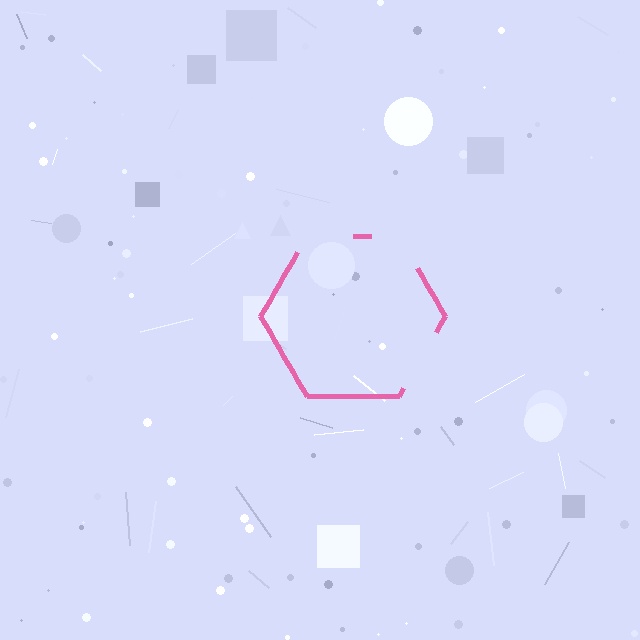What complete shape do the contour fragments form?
The contour fragments form a hexagon.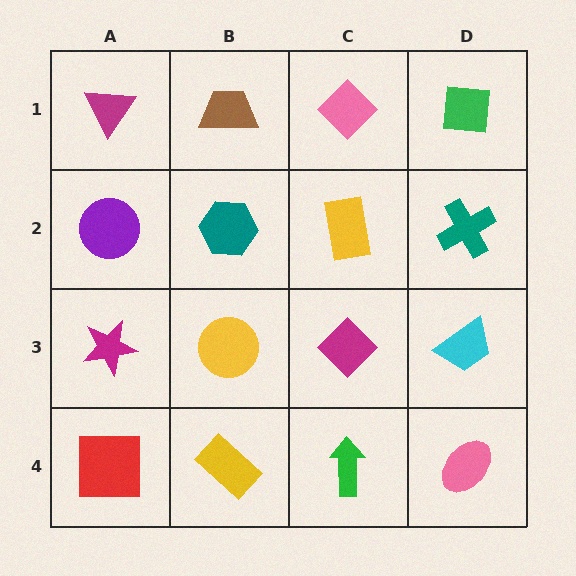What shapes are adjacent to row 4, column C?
A magenta diamond (row 3, column C), a yellow rectangle (row 4, column B), a pink ellipse (row 4, column D).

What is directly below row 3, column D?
A pink ellipse.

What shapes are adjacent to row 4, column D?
A cyan trapezoid (row 3, column D), a green arrow (row 4, column C).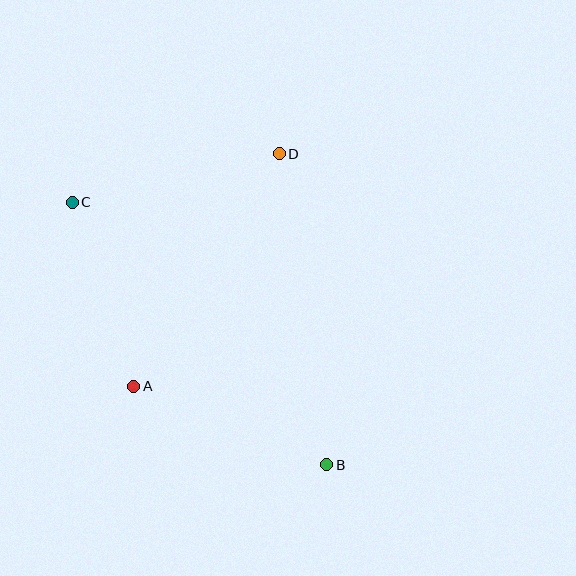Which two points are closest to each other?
Points A and C are closest to each other.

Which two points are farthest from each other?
Points B and C are farthest from each other.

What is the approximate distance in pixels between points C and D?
The distance between C and D is approximately 213 pixels.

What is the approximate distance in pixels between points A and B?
The distance between A and B is approximately 208 pixels.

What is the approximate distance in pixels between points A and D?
The distance between A and D is approximately 274 pixels.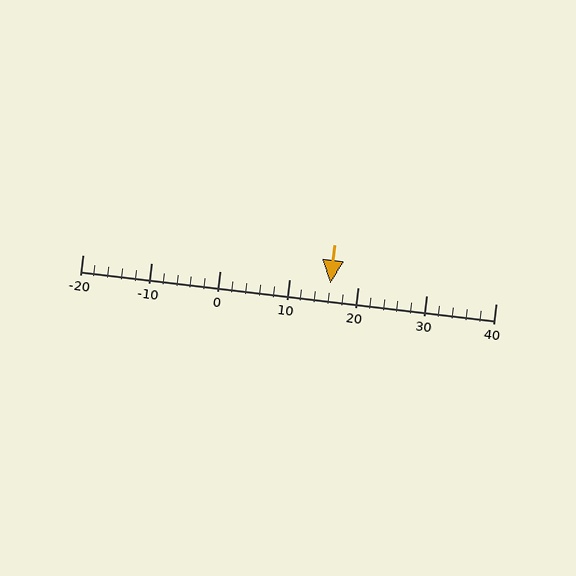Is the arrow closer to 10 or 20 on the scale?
The arrow is closer to 20.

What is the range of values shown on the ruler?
The ruler shows values from -20 to 40.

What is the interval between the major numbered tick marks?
The major tick marks are spaced 10 units apart.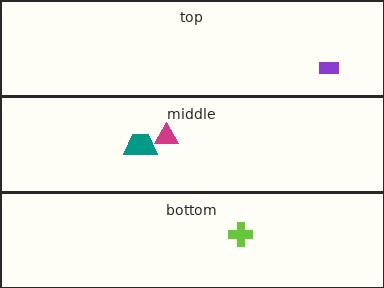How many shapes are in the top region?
1.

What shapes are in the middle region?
The magenta triangle, the teal trapezoid.